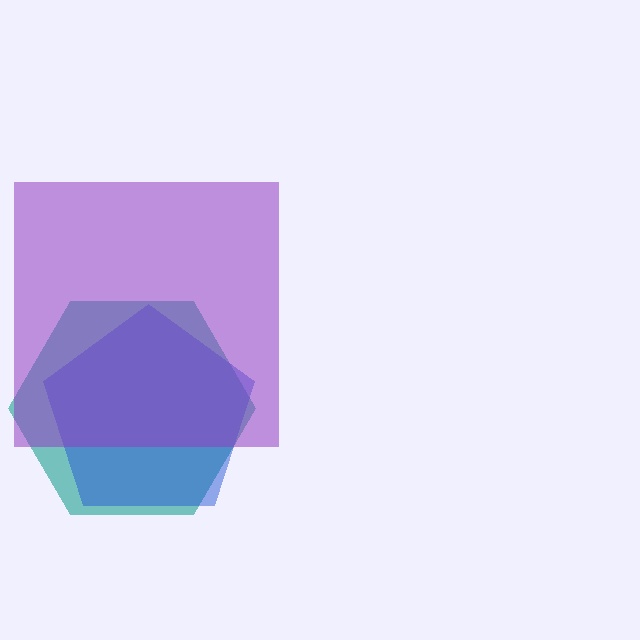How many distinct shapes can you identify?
There are 3 distinct shapes: a teal hexagon, a blue pentagon, a purple square.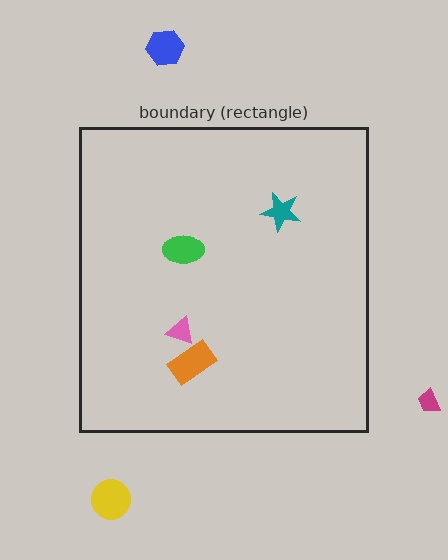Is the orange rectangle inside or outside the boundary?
Inside.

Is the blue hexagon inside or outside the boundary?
Outside.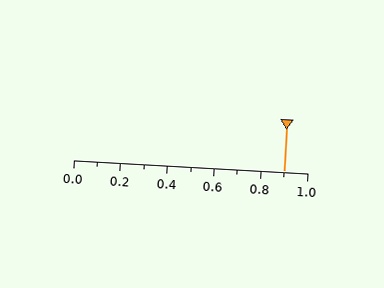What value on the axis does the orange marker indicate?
The marker indicates approximately 0.9.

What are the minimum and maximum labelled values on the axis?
The axis runs from 0.0 to 1.0.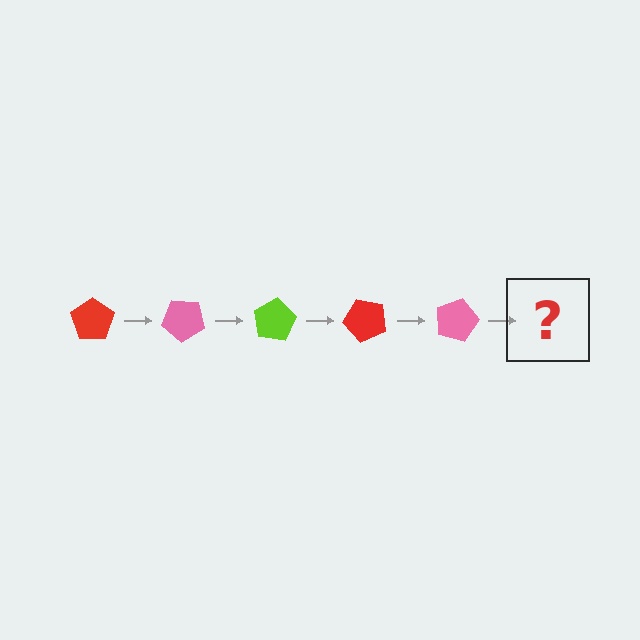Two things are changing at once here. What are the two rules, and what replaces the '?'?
The two rules are that it rotates 40 degrees each step and the color cycles through red, pink, and lime. The '?' should be a lime pentagon, rotated 200 degrees from the start.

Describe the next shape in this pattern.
It should be a lime pentagon, rotated 200 degrees from the start.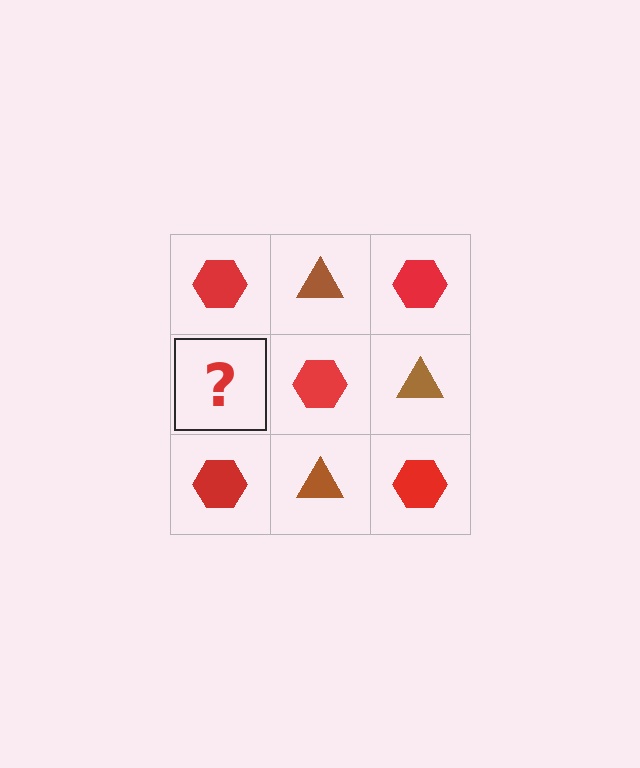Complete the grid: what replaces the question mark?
The question mark should be replaced with a brown triangle.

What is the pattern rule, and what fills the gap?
The rule is that it alternates red hexagon and brown triangle in a checkerboard pattern. The gap should be filled with a brown triangle.